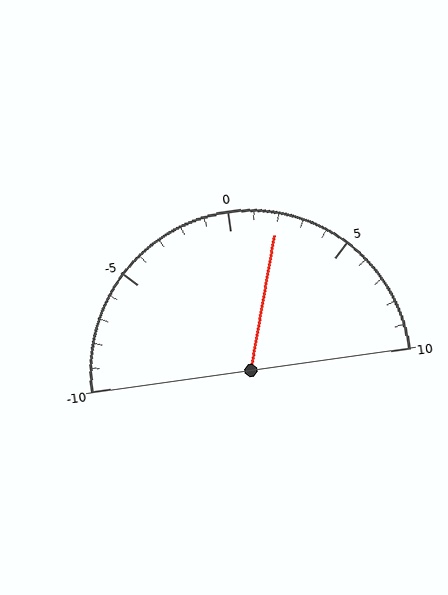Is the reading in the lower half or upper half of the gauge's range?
The reading is in the upper half of the range (-10 to 10).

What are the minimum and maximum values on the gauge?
The gauge ranges from -10 to 10.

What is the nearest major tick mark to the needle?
The nearest major tick mark is 0.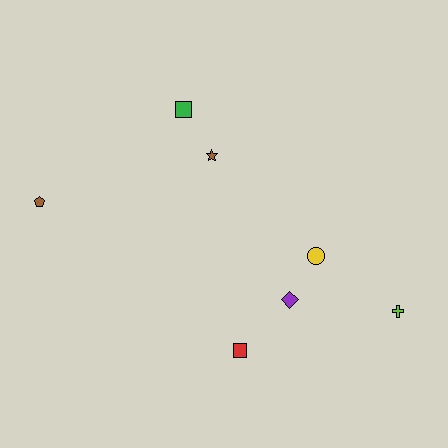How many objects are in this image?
There are 7 objects.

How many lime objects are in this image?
There is 1 lime object.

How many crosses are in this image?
There is 1 cross.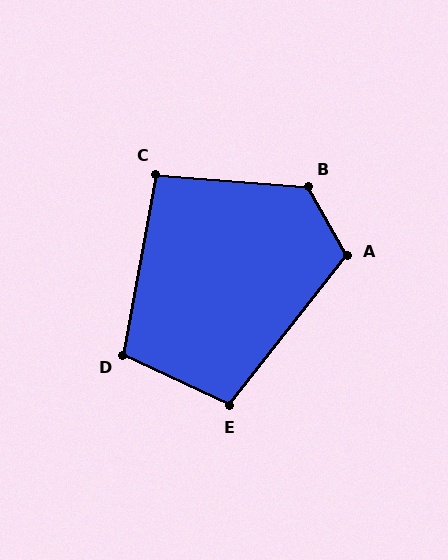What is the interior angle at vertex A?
Approximately 112 degrees (obtuse).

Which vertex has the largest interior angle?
B, at approximately 124 degrees.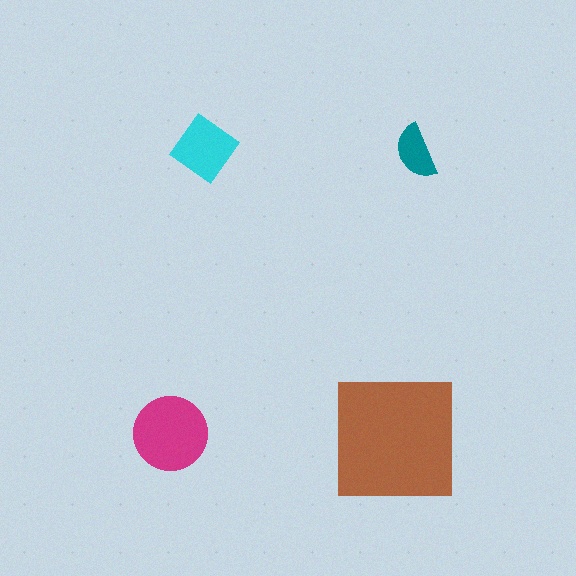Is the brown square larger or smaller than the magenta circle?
Larger.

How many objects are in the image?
There are 4 objects in the image.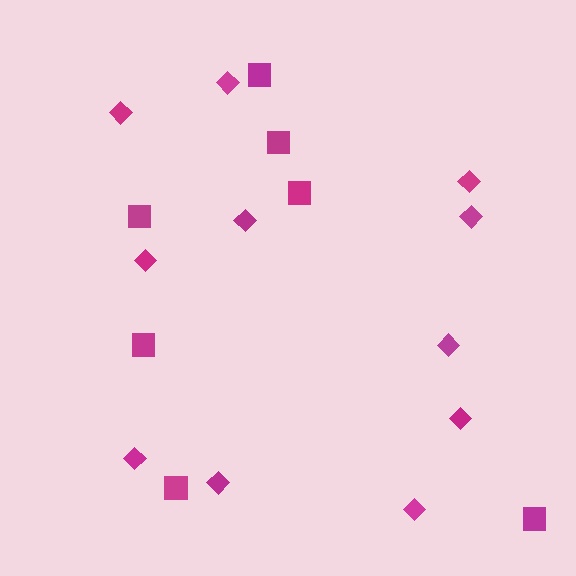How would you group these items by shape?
There are 2 groups: one group of squares (7) and one group of diamonds (11).